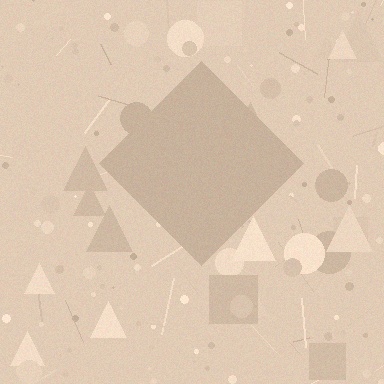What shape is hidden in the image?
A diamond is hidden in the image.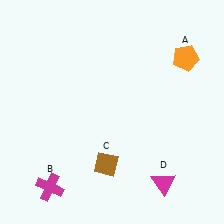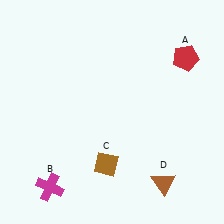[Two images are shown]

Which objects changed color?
A changed from orange to red. D changed from magenta to brown.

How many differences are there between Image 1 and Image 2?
There are 2 differences between the two images.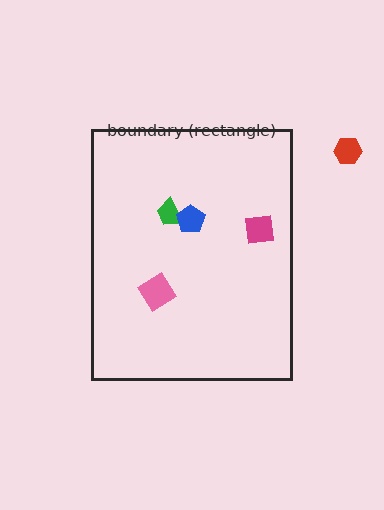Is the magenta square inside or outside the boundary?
Inside.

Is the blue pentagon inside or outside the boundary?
Inside.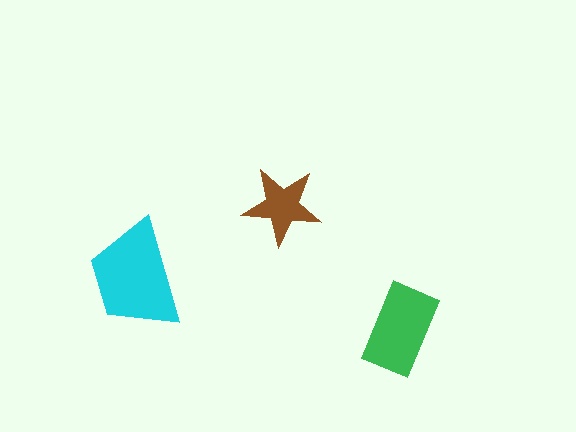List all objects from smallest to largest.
The brown star, the green rectangle, the cyan trapezoid.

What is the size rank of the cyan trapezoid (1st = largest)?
1st.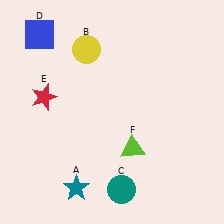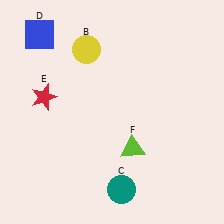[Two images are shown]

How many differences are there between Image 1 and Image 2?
There is 1 difference between the two images.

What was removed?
The teal star (A) was removed in Image 2.